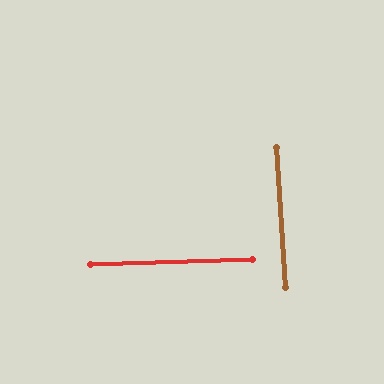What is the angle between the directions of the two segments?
Approximately 88 degrees.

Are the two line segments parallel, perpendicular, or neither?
Perpendicular — they meet at approximately 88°.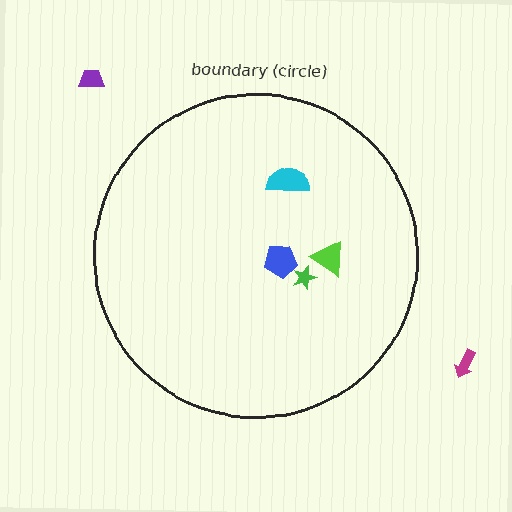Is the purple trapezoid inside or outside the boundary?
Outside.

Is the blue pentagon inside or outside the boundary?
Inside.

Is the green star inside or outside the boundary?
Inside.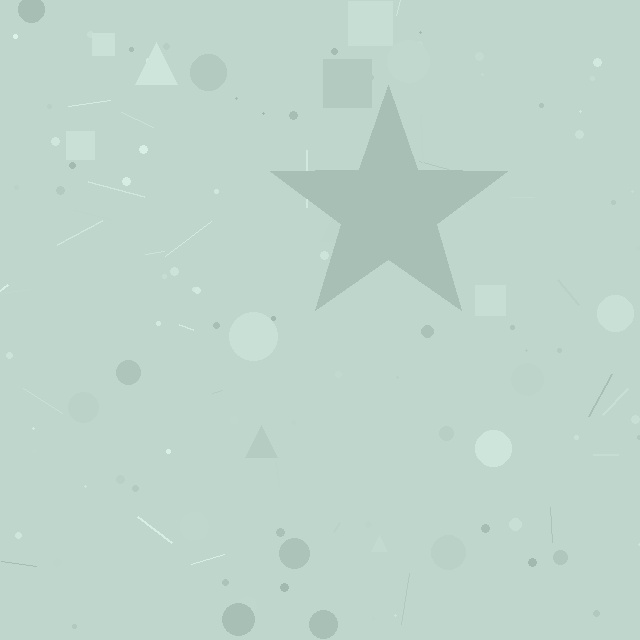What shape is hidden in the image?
A star is hidden in the image.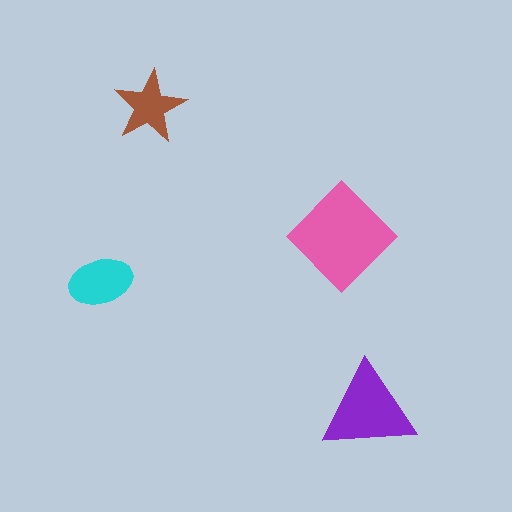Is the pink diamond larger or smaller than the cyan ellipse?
Larger.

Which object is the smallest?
The brown star.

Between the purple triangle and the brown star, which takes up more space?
The purple triangle.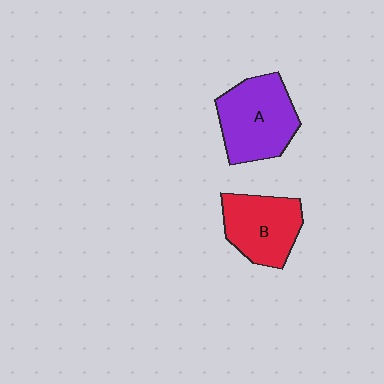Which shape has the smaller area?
Shape B (red).